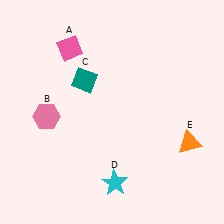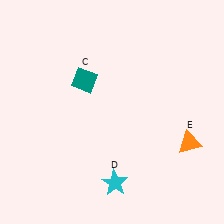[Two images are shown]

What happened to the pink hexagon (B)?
The pink hexagon (B) was removed in Image 2. It was in the bottom-left area of Image 1.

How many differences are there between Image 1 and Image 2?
There are 2 differences between the two images.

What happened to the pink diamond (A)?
The pink diamond (A) was removed in Image 2. It was in the top-left area of Image 1.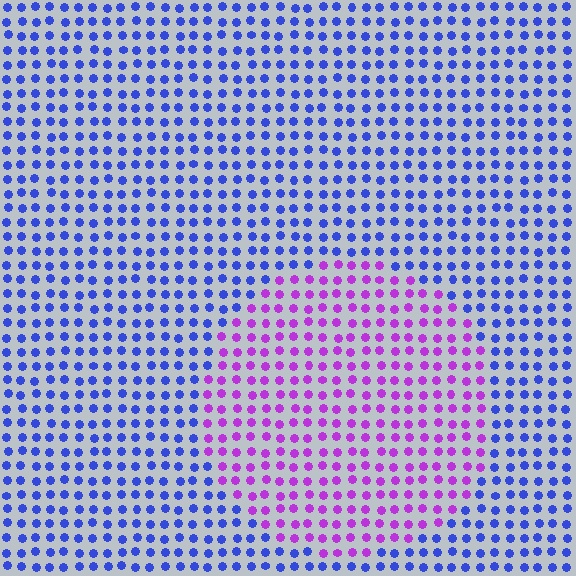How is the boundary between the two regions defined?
The boundary is defined purely by a slight shift in hue (about 56 degrees). Spacing, size, and orientation are identical on both sides.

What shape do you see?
I see a circle.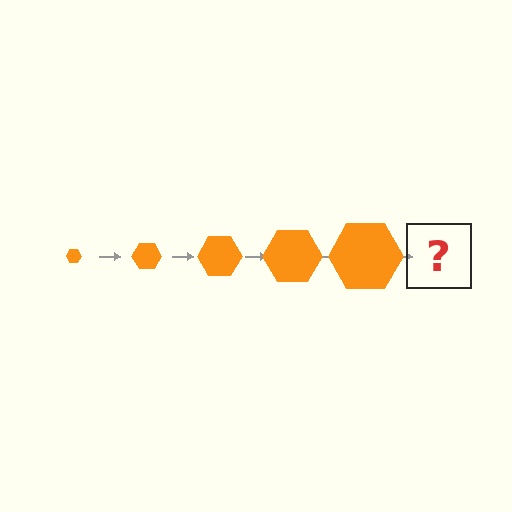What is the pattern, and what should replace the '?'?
The pattern is that the hexagon gets progressively larger each step. The '?' should be an orange hexagon, larger than the previous one.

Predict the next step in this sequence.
The next step is an orange hexagon, larger than the previous one.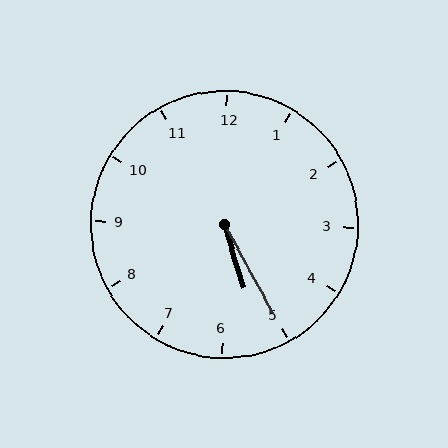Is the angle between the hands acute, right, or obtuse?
It is acute.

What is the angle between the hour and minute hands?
Approximately 12 degrees.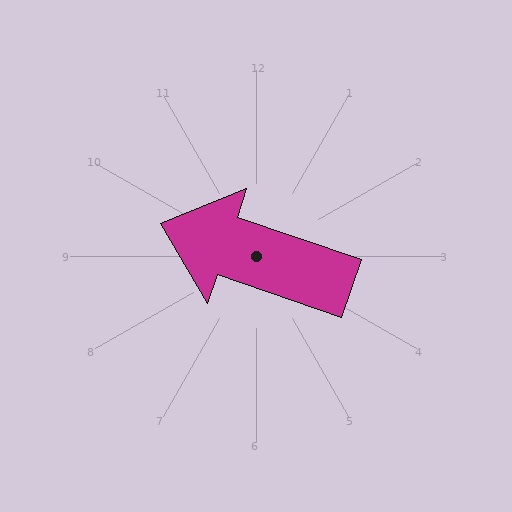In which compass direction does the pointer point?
West.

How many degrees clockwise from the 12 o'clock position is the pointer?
Approximately 289 degrees.